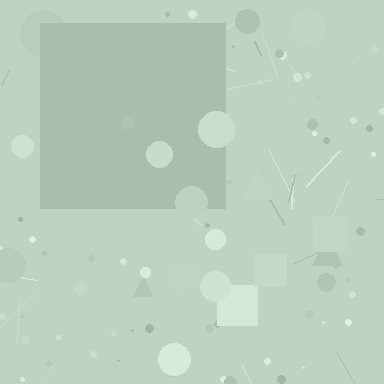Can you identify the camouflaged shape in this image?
The camouflaged shape is a square.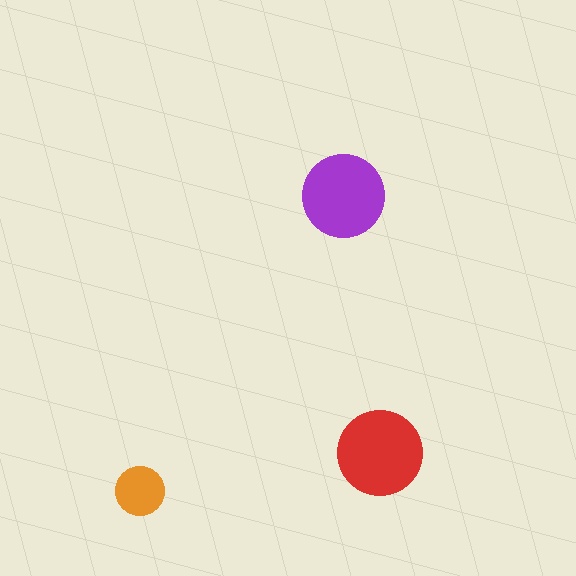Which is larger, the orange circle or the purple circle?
The purple one.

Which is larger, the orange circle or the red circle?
The red one.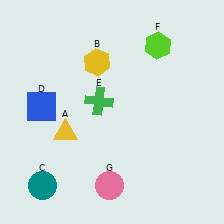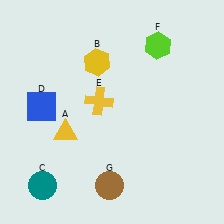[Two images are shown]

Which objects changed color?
E changed from green to yellow. G changed from pink to brown.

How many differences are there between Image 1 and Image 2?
There are 2 differences between the two images.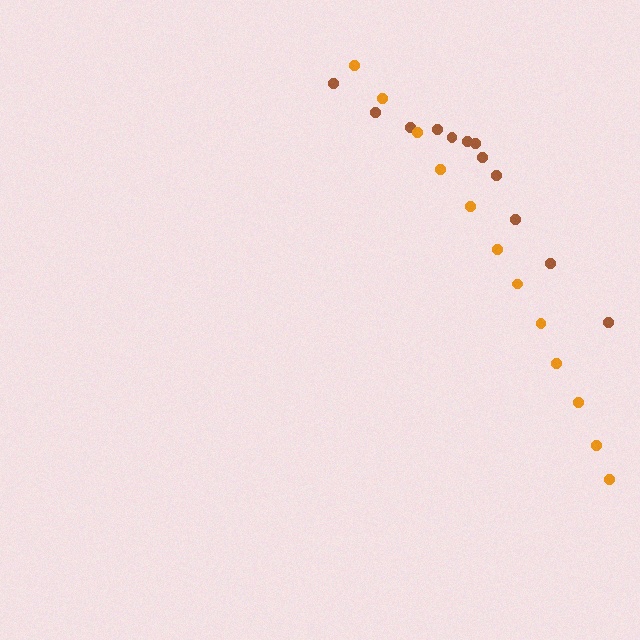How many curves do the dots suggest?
There are 2 distinct paths.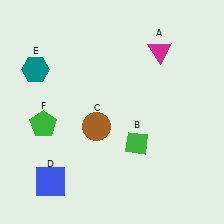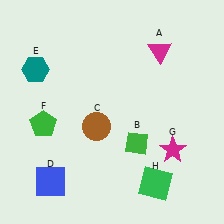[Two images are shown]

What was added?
A magenta star (G), a green square (H) were added in Image 2.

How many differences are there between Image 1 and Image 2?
There are 2 differences between the two images.